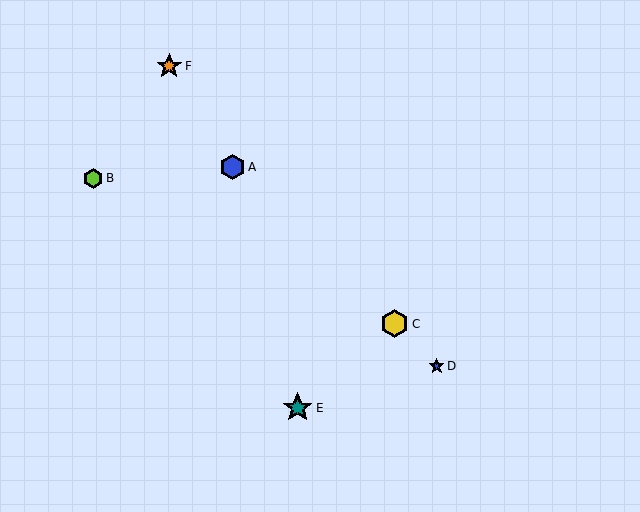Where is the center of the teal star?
The center of the teal star is at (298, 408).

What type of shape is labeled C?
Shape C is a yellow hexagon.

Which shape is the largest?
The teal star (labeled E) is the largest.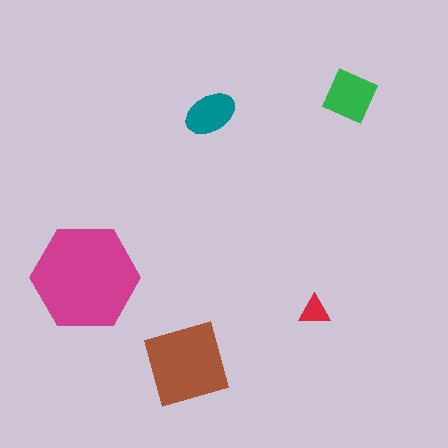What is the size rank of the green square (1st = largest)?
3rd.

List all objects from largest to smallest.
The magenta hexagon, the brown diamond, the green square, the teal ellipse, the red triangle.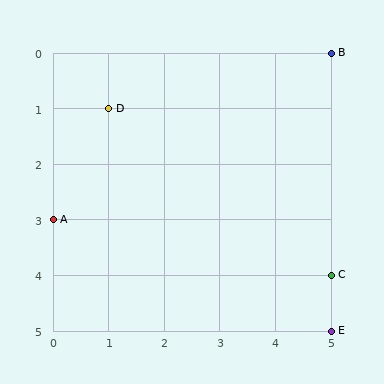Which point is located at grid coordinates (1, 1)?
Point D is at (1, 1).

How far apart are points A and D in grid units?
Points A and D are 1 column and 2 rows apart (about 2.2 grid units diagonally).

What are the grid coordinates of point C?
Point C is at grid coordinates (5, 4).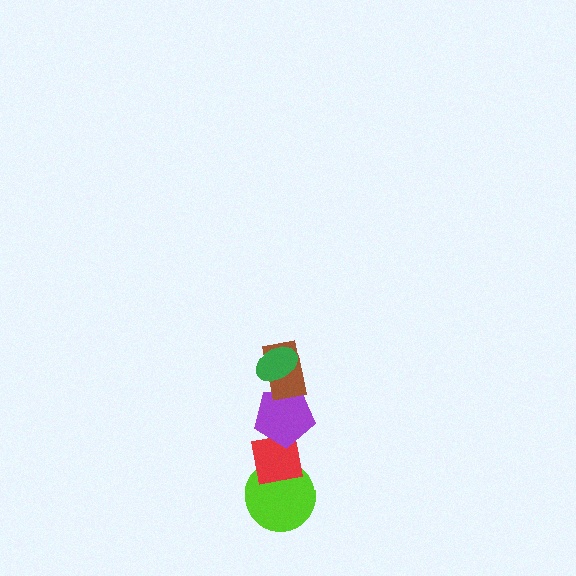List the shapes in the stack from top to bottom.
From top to bottom: the green ellipse, the brown rectangle, the purple pentagon, the red square, the lime circle.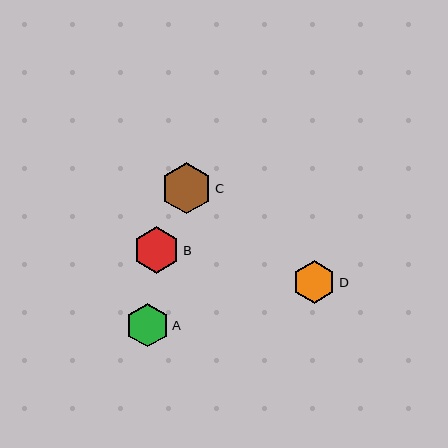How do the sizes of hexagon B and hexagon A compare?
Hexagon B and hexagon A are approximately the same size.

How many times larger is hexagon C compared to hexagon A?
Hexagon C is approximately 1.2 times the size of hexagon A.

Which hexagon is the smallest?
Hexagon D is the smallest with a size of approximately 43 pixels.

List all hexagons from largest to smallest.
From largest to smallest: C, B, A, D.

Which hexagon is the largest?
Hexagon C is the largest with a size of approximately 51 pixels.